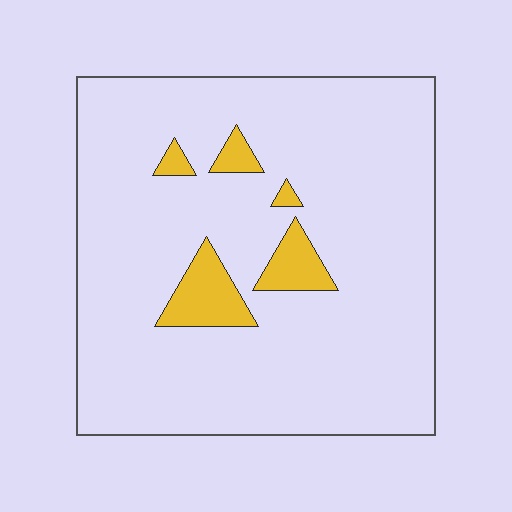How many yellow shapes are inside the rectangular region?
5.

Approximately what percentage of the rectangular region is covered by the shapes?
Approximately 10%.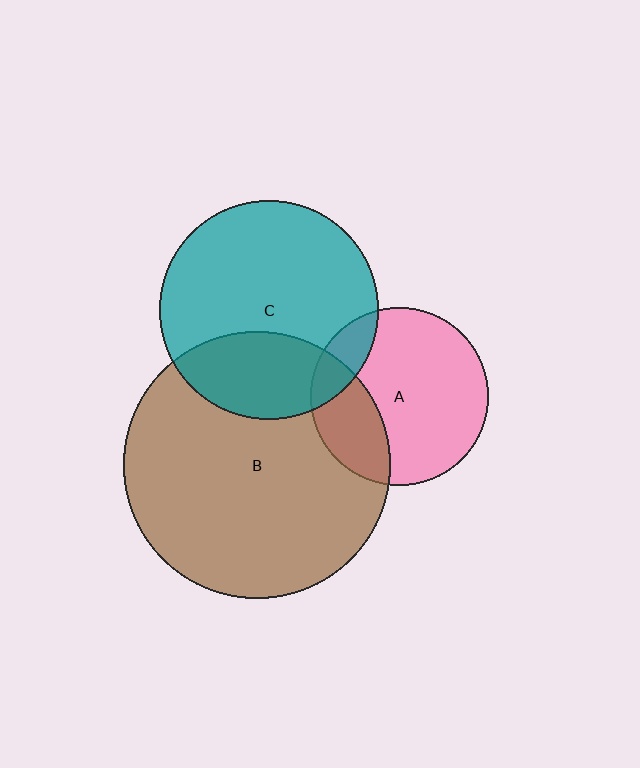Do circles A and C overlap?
Yes.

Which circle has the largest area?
Circle B (brown).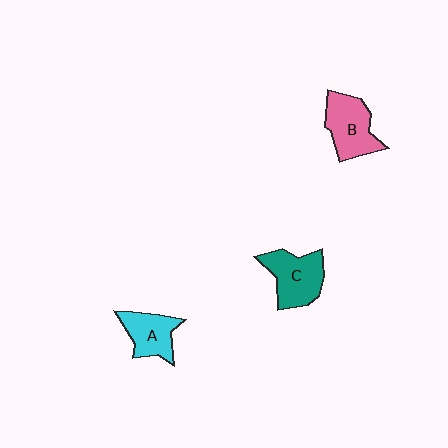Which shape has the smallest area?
Shape A (cyan).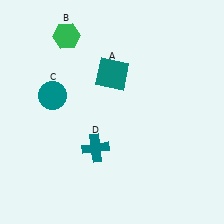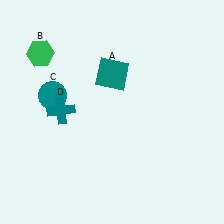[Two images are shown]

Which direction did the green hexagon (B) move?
The green hexagon (B) moved left.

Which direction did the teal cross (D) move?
The teal cross (D) moved up.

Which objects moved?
The objects that moved are: the green hexagon (B), the teal cross (D).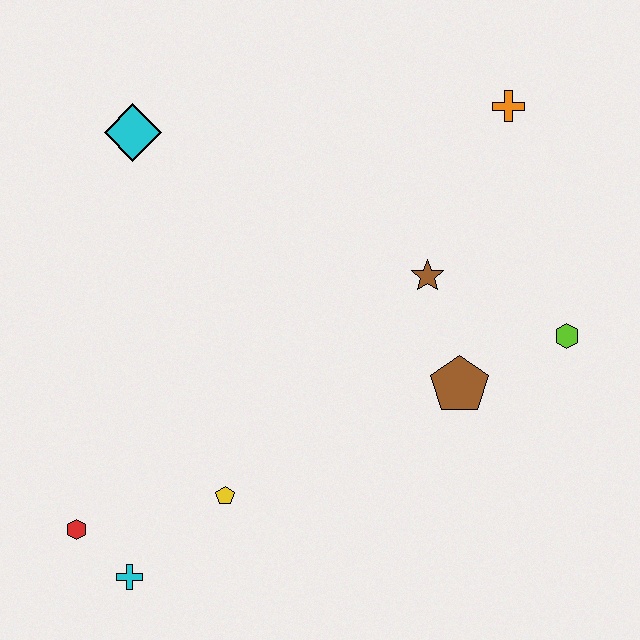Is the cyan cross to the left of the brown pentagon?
Yes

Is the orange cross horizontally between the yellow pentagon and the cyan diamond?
No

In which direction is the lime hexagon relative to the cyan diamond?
The lime hexagon is to the right of the cyan diamond.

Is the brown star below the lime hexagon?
No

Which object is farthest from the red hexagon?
The orange cross is farthest from the red hexagon.